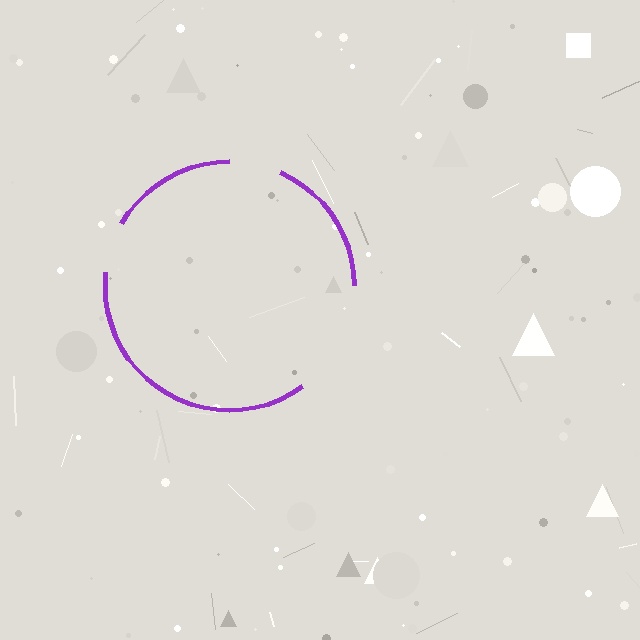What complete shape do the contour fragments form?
The contour fragments form a circle.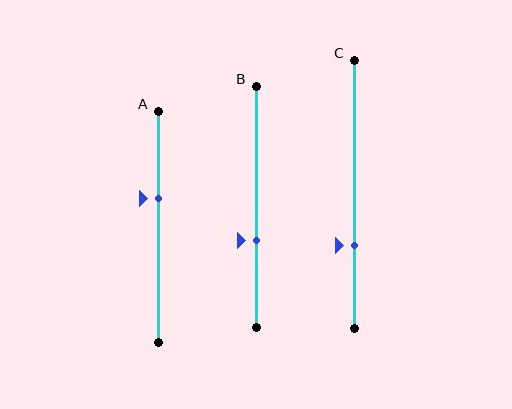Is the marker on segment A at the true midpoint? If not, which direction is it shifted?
No, the marker on segment A is shifted upward by about 12% of the segment length.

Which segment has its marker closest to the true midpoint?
Segment A has its marker closest to the true midpoint.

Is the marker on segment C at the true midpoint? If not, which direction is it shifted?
No, the marker on segment C is shifted downward by about 19% of the segment length.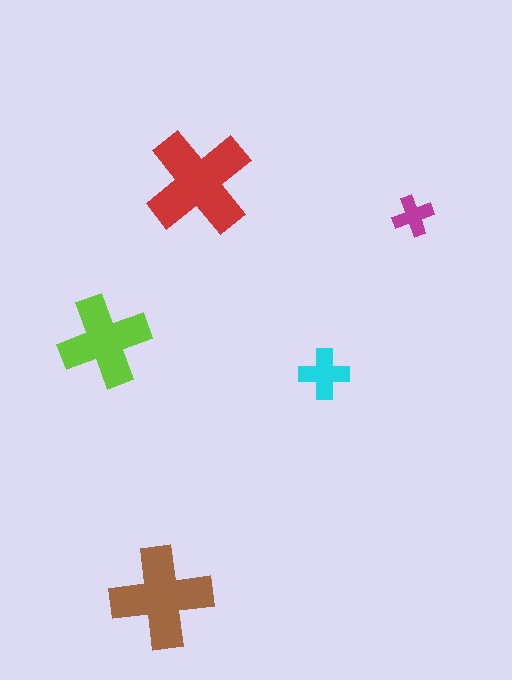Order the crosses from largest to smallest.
the red one, the brown one, the lime one, the cyan one, the magenta one.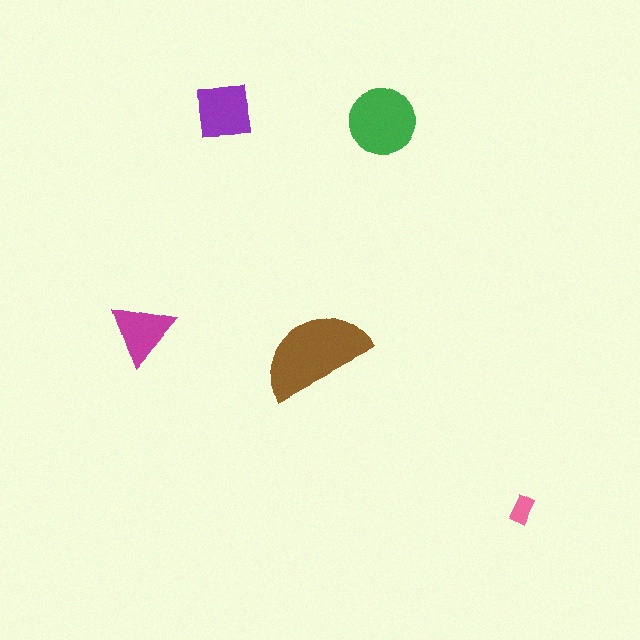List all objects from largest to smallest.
The brown semicircle, the green circle, the purple square, the magenta triangle, the pink rectangle.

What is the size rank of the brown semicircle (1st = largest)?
1st.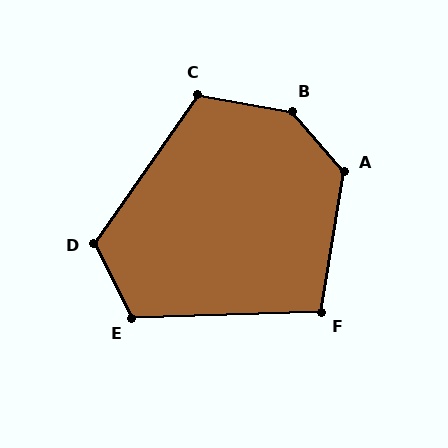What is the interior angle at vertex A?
Approximately 129 degrees (obtuse).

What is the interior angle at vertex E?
Approximately 115 degrees (obtuse).